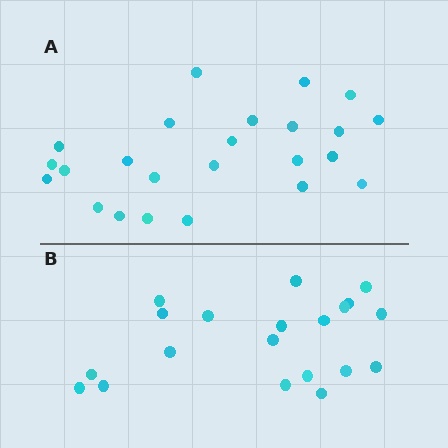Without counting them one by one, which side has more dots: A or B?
Region A (the top region) has more dots.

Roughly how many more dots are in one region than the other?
Region A has about 4 more dots than region B.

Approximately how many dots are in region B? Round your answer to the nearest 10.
About 20 dots.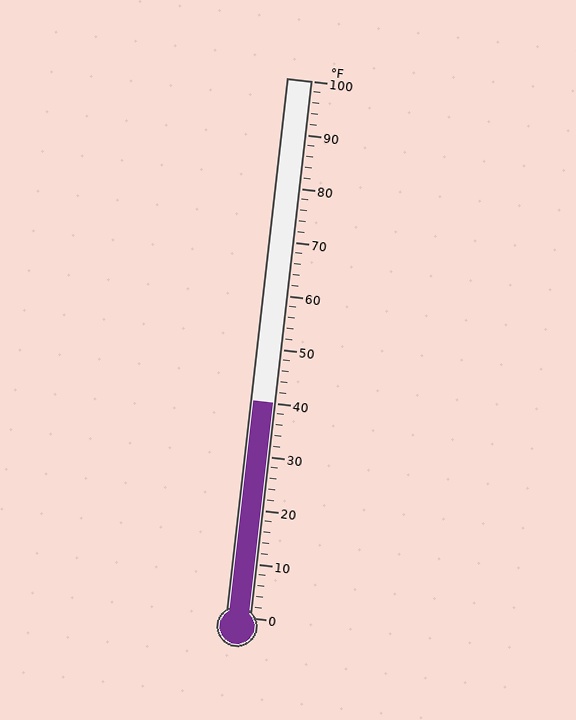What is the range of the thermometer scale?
The thermometer scale ranges from 0°F to 100°F.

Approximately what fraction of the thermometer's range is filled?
The thermometer is filled to approximately 40% of its range.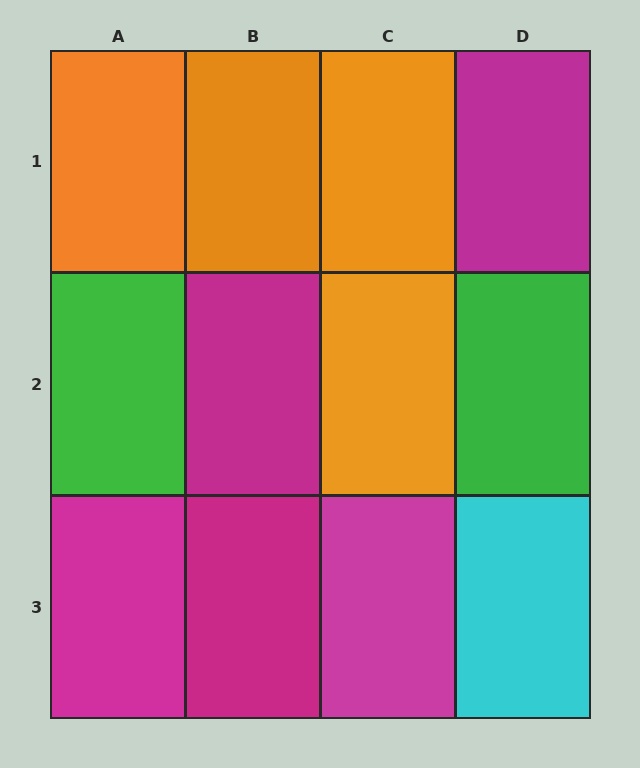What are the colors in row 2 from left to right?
Green, magenta, orange, green.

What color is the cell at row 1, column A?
Orange.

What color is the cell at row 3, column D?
Cyan.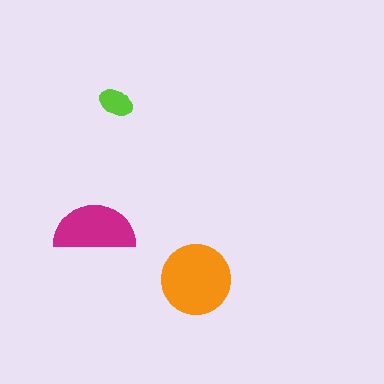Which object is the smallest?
The lime ellipse.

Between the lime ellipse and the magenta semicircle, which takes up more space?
The magenta semicircle.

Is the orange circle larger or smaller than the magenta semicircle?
Larger.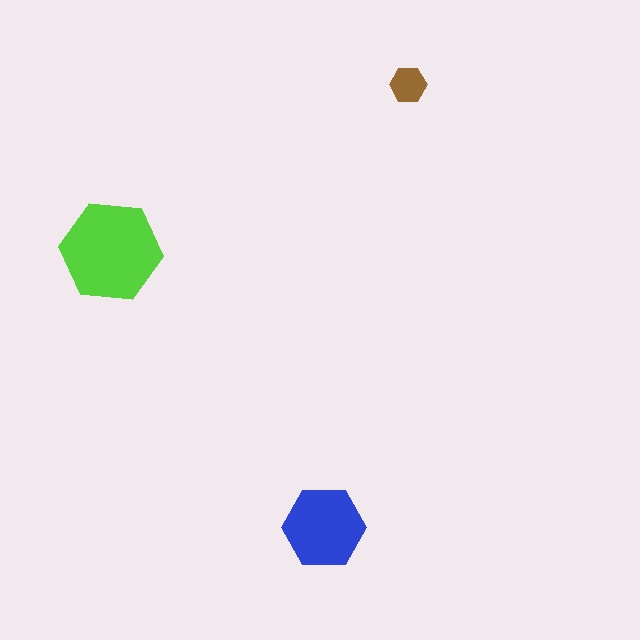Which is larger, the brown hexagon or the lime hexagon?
The lime one.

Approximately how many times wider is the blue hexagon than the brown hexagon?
About 2 times wider.